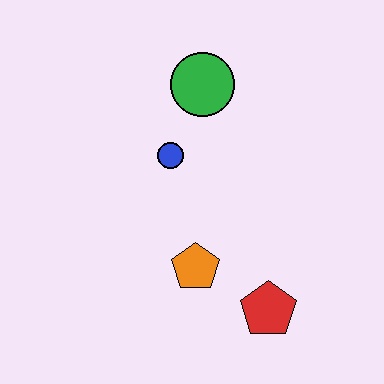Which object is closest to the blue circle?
The green circle is closest to the blue circle.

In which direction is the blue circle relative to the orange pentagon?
The blue circle is above the orange pentagon.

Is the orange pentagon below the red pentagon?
No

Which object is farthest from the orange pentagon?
The green circle is farthest from the orange pentagon.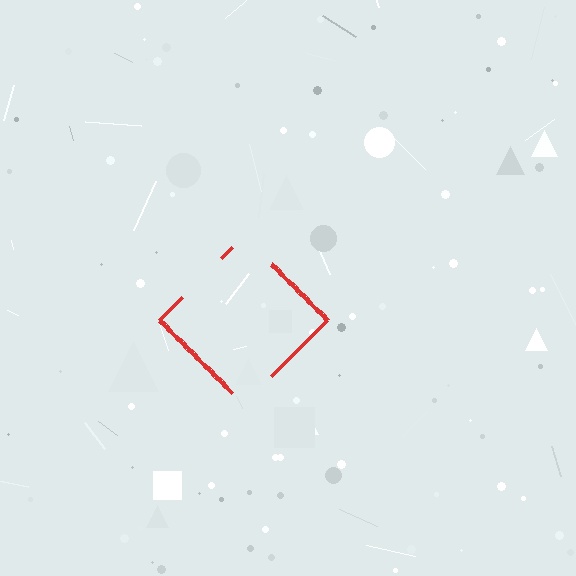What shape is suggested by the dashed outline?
The dashed outline suggests a diamond.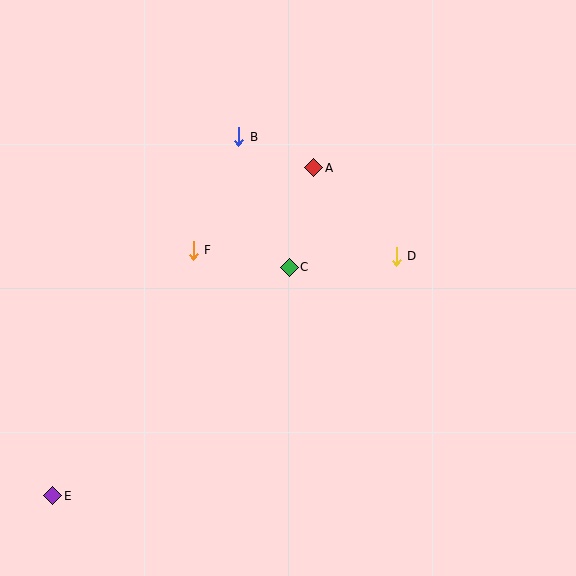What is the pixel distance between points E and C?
The distance between E and C is 329 pixels.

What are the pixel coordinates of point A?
Point A is at (314, 168).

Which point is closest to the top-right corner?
Point A is closest to the top-right corner.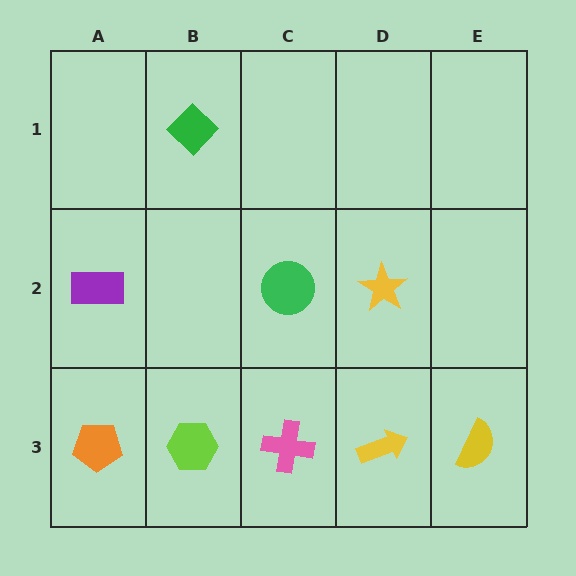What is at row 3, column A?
An orange pentagon.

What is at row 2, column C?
A green circle.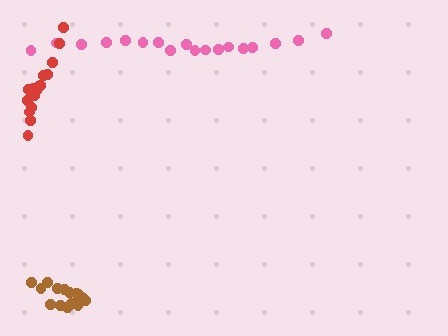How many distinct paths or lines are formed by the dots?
There are 3 distinct paths.